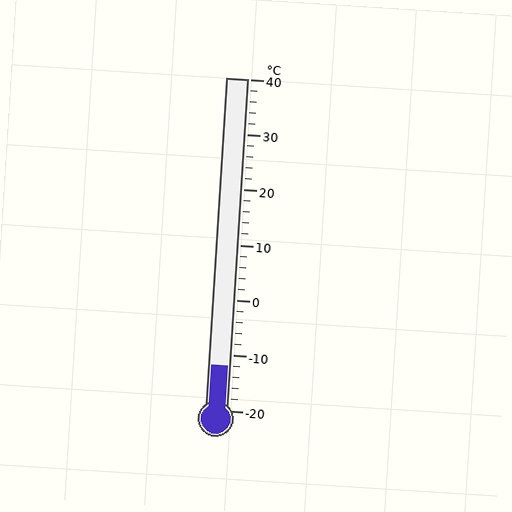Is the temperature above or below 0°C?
The temperature is below 0°C.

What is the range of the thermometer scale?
The thermometer scale ranges from -20°C to 40°C.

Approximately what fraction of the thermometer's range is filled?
The thermometer is filled to approximately 15% of its range.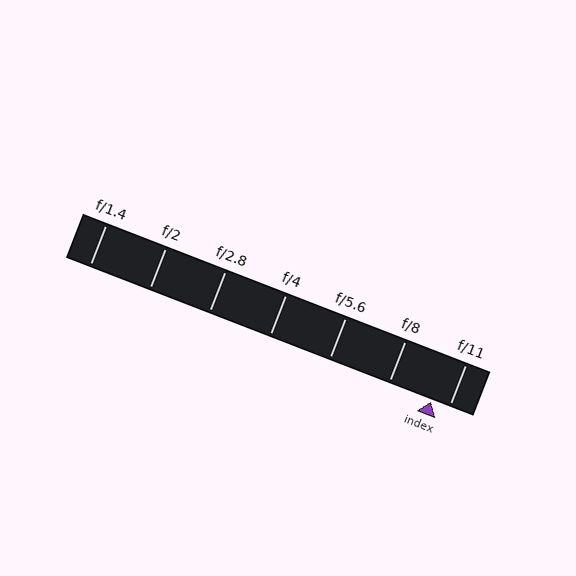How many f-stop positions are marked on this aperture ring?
There are 7 f-stop positions marked.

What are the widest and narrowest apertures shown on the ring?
The widest aperture shown is f/1.4 and the narrowest is f/11.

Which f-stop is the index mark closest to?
The index mark is closest to f/11.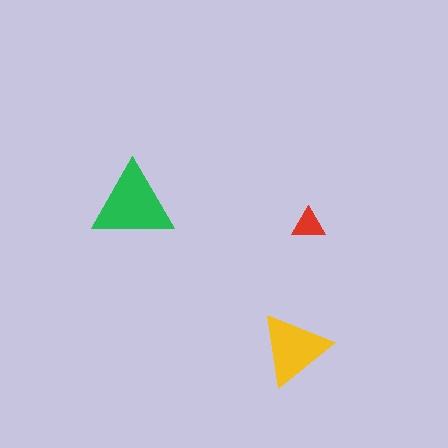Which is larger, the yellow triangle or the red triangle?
The yellow one.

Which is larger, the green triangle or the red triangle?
The green one.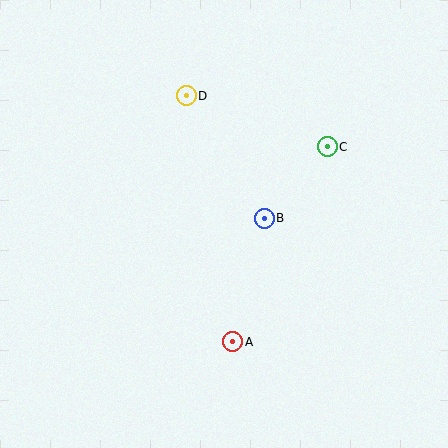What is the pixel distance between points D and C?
The distance between D and C is 150 pixels.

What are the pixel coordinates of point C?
Point C is at (327, 147).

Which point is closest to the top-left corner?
Point D is closest to the top-left corner.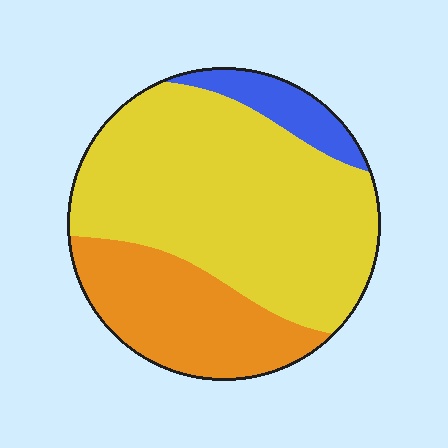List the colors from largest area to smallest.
From largest to smallest: yellow, orange, blue.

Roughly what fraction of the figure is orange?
Orange takes up between a sixth and a third of the figure.